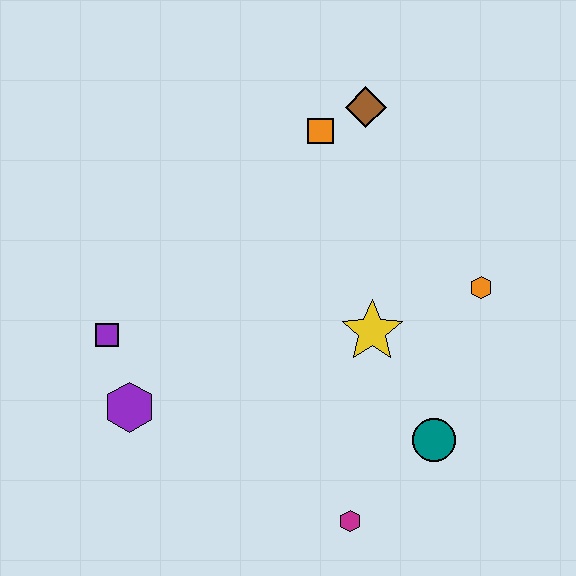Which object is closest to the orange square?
The brown diamond is closest to the orange square.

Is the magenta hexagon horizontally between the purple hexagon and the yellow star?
Yes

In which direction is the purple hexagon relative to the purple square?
The purple hexagon is below the purple square.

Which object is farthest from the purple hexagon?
The brown diamond is farthest from the purple hexagon.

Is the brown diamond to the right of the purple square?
Yes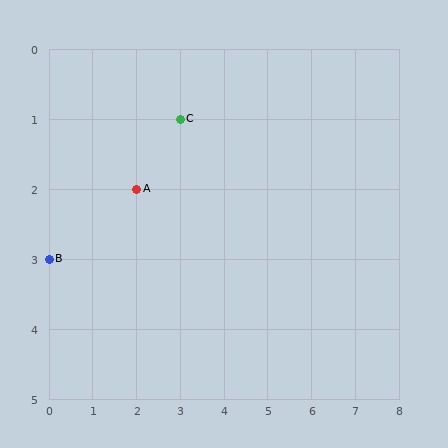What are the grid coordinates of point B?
Point B is at grid coordinates (0, 3).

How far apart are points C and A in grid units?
Points C and A are 1 column and 1 row apart (about 1.4 grid units diagonally).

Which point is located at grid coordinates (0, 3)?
Point B is at (0, 3).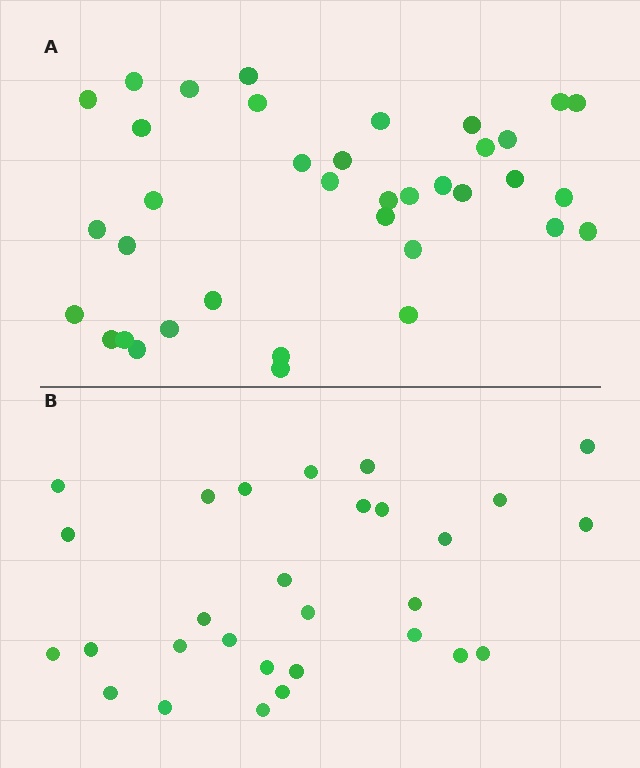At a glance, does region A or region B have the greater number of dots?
Region A (the top region) has more dots.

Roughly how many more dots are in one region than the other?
Region A has roughly 8 or so more dots than region B.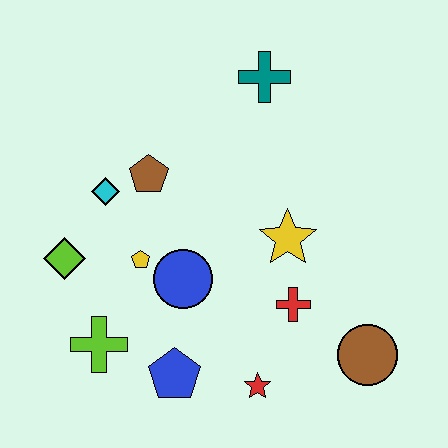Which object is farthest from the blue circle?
The teal cross is farthest from the blue circle.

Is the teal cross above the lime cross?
Yes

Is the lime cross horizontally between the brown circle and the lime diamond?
Yes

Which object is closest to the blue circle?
The yellow pentagon is closest to the blue circle.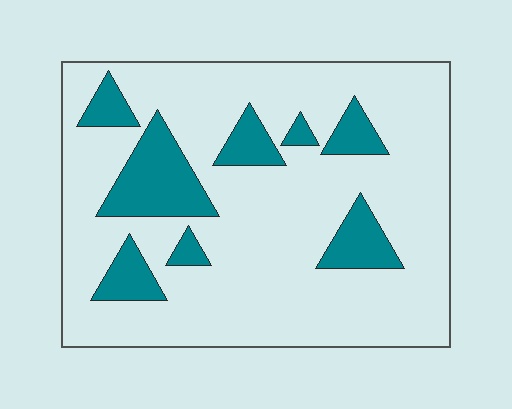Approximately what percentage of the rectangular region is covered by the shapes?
Approximately 20%.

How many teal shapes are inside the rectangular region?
8.